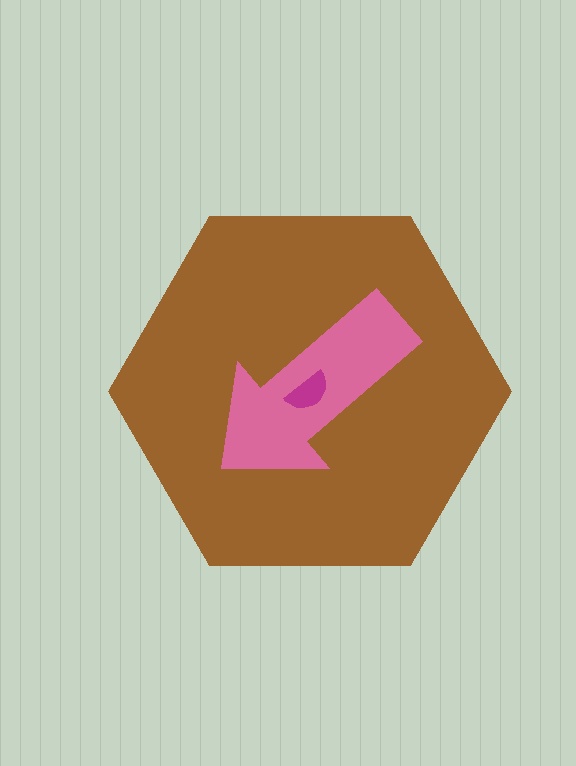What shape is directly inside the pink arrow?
The magenta semicircle.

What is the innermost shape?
The magenta semicircle.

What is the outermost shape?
The brown hexagon.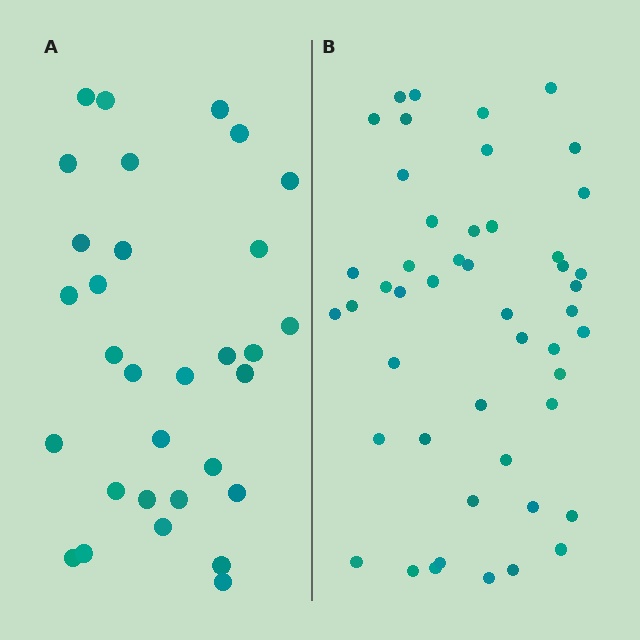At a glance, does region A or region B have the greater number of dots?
Region B (the right region) has more dots.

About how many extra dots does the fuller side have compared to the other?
Region B has approximately 15 more dots than region A.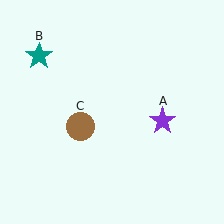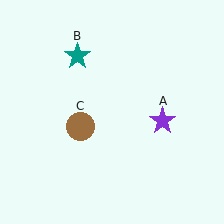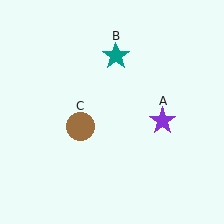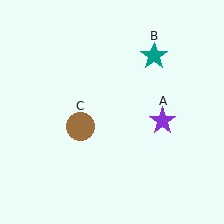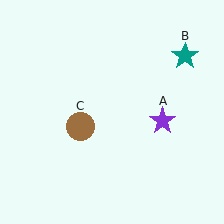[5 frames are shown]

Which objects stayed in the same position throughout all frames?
Purple star (object A) and brown circle (object C) remained stationary.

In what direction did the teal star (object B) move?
The teal star (object B) moved right.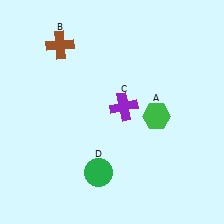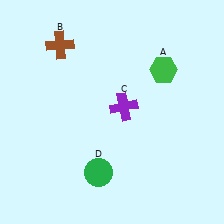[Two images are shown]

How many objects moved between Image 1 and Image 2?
1 object moved between the two images.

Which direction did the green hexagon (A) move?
The green hexagon (A) moved up.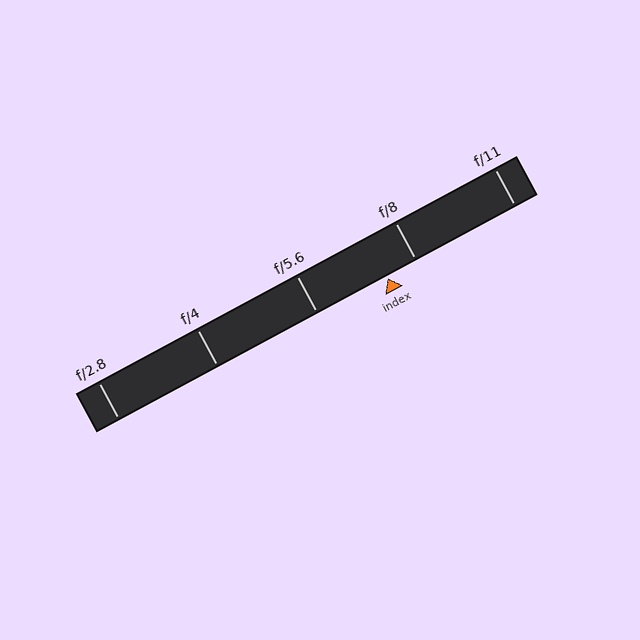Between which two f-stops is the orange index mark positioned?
The index mark is between f/5.6 and f/8.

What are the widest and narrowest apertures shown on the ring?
The widest aperture shown is f/2.8 and the narrowest is f/11.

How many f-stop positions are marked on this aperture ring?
There are 5 f-stop positions marked.